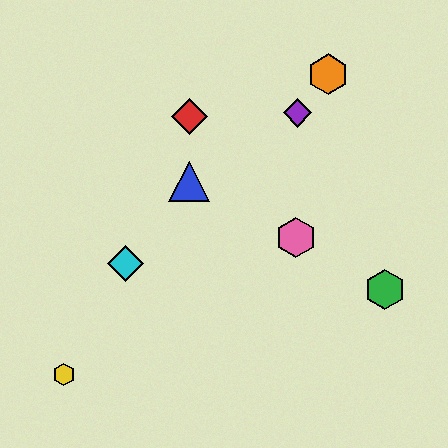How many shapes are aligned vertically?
2 shapes (the red diamond, the blue triangle) are aligned vertically.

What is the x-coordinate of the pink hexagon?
The pink hexagon is at x≈296.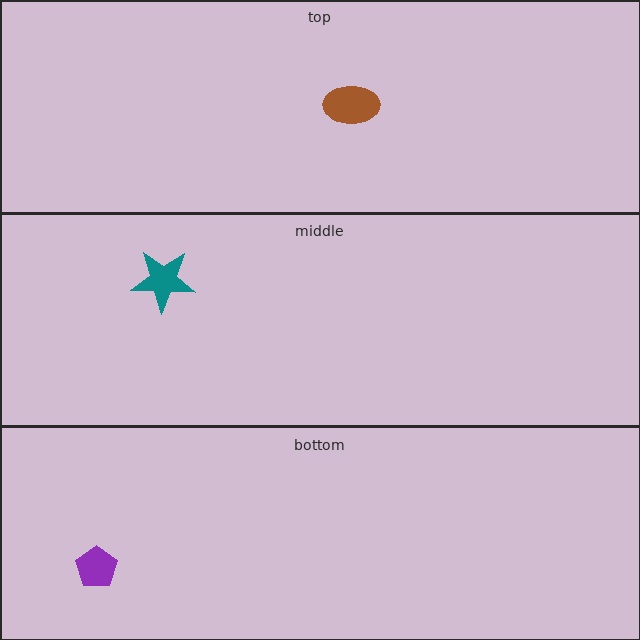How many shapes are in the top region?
1.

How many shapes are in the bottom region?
1.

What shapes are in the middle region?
The teal star.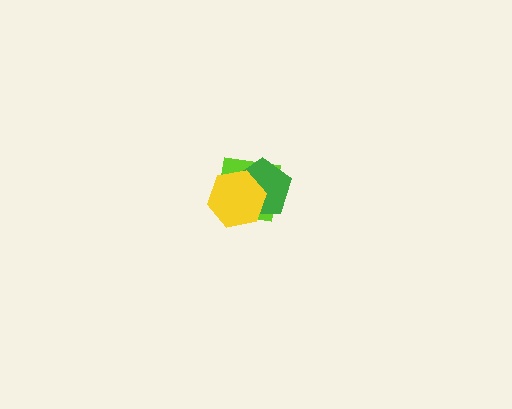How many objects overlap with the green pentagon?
2 objects overlap with the green pentagon.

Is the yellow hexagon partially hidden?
No, no other shape covers it.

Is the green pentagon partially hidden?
Yes, it is partially covered by another shape.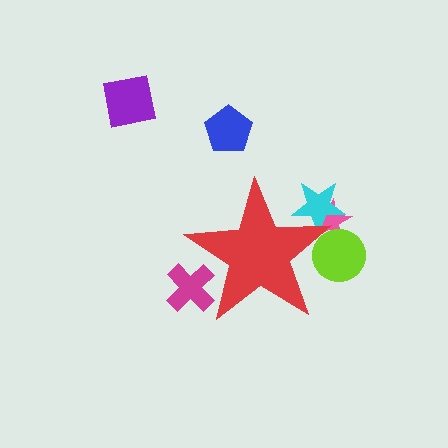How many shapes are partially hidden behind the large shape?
4 shapes are partially hidden.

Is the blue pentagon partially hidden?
No, the blue pentagon is fully visible.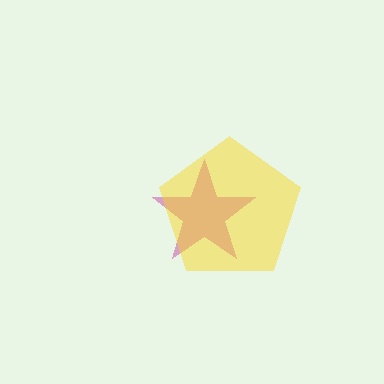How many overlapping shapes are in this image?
There are 2 overlapping shapes in the image.